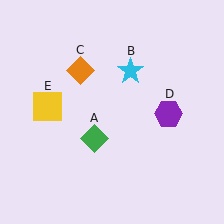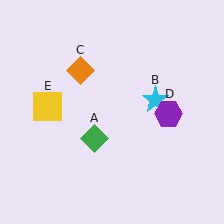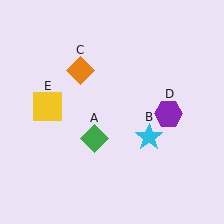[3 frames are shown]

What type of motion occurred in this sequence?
The cyan star (object B) rotated clockwise around the center of the scene.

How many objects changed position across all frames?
1 object changed position: cyan star (object B).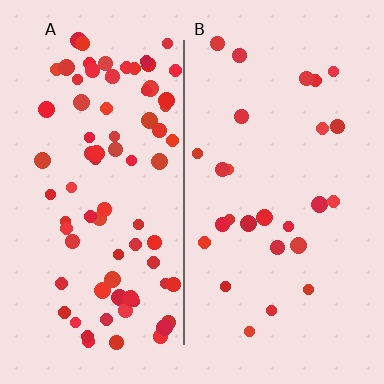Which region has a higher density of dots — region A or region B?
A (the left).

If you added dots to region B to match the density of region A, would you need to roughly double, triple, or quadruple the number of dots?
Approximately triple.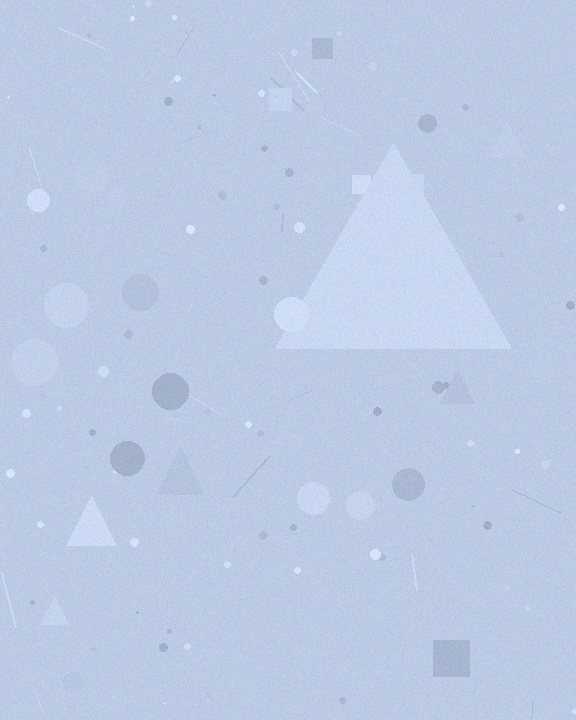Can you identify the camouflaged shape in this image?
The camouflaged shape is a triangle.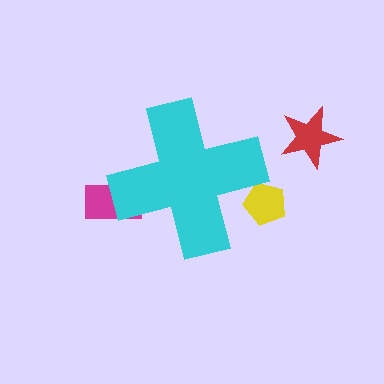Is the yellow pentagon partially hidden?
Yes, the yellow pentagon is partially hidden behind the cyan cross.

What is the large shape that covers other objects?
A cyan cross.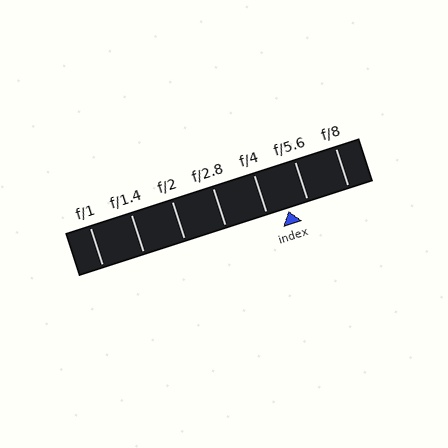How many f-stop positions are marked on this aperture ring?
There are 7 f-stop positions marked.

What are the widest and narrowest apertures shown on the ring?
The widest aperture shown is f/1 and the narrowest is f/8.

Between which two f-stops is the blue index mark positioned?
The index mark is between f/4 and f/5.6.